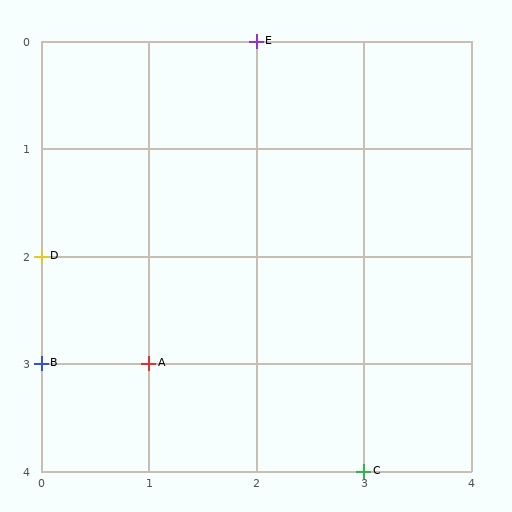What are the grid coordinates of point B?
Point B is at grid coordinates (0, 3).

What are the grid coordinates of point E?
Point E is at grid coordinates (2, 0).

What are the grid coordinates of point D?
Point D is at grid coordinates (0, 2).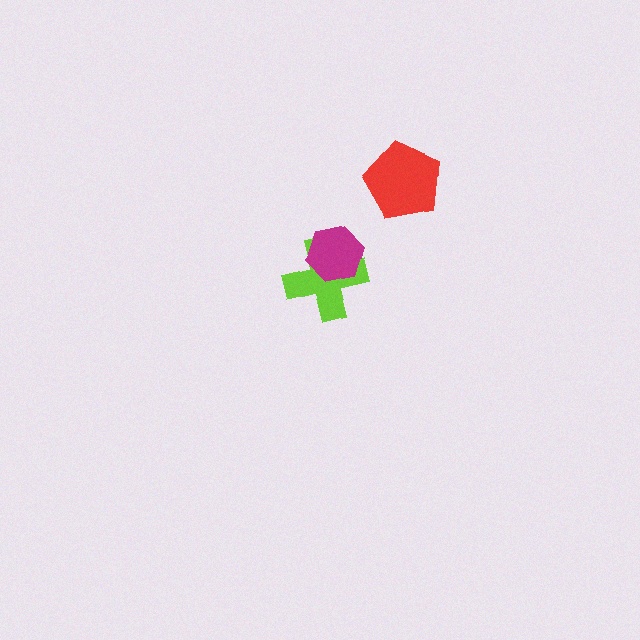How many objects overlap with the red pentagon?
0 objects overlap with the red pentagon.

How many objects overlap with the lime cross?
1 object overlaps with the lime cross.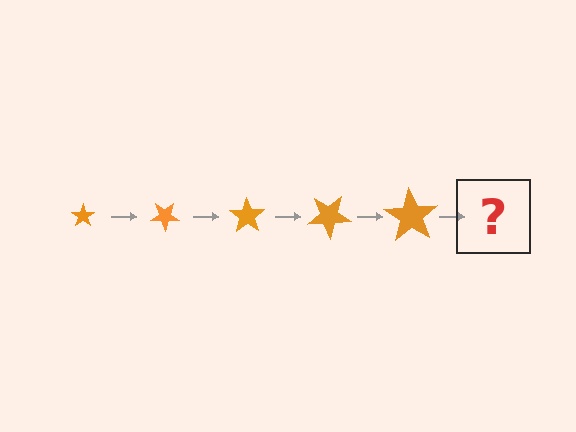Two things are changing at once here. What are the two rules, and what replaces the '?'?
The two rules are that the star grows larger each step and it rotates 35 degrees each step. The '?' should be a star, larger than the previous one and rotated 175 degrees from the start.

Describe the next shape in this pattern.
It should be a star, larger than the previous one and rotated 175 degrees from the start.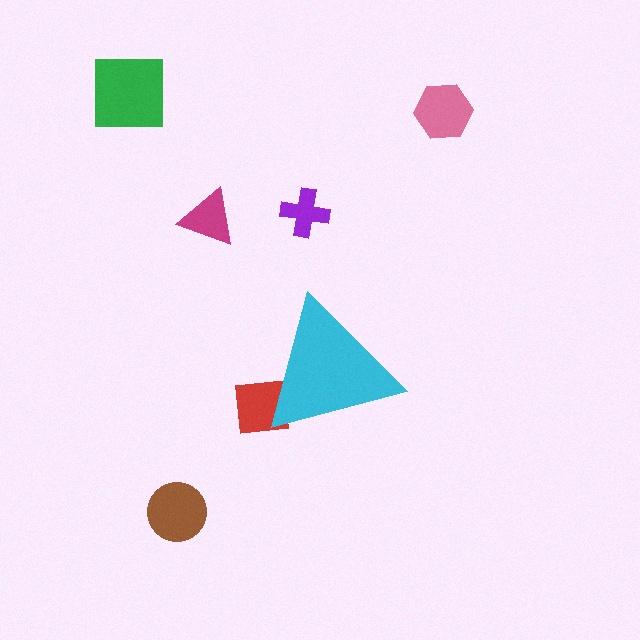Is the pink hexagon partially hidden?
No, the pink hexagon is fully visible.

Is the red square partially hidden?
Yes, the red square is partially hidden behind the cyan triangle.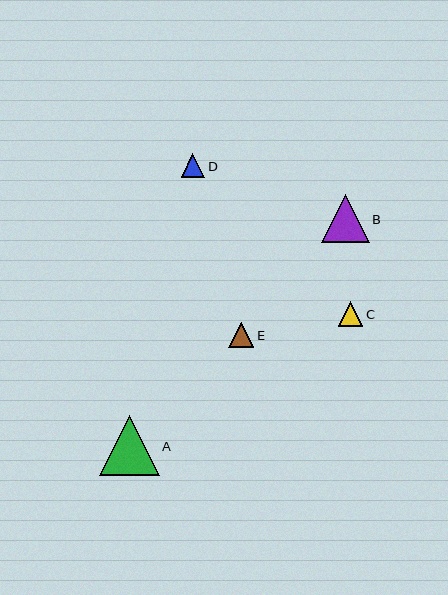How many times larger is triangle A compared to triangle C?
Triangle A is approximately 2.5 times the size of triangle C.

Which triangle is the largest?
Triangle A is the largest with a size of approximately 60 pixels.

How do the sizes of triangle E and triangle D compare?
Triangle E and triangle D are approximately the same size.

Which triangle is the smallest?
Triangle D is the smallest with a size of approximately 24 pixels.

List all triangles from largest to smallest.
From largest to smallest: A, B, E, C, D.